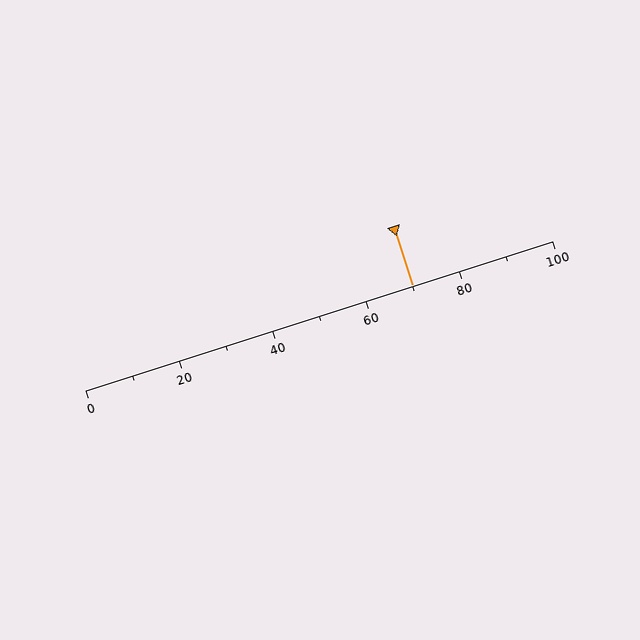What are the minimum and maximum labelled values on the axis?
The axis runs from 0 to 100.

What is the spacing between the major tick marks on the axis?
The major ticks are spaced 20 apart.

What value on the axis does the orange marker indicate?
The marker indicates approximately 70.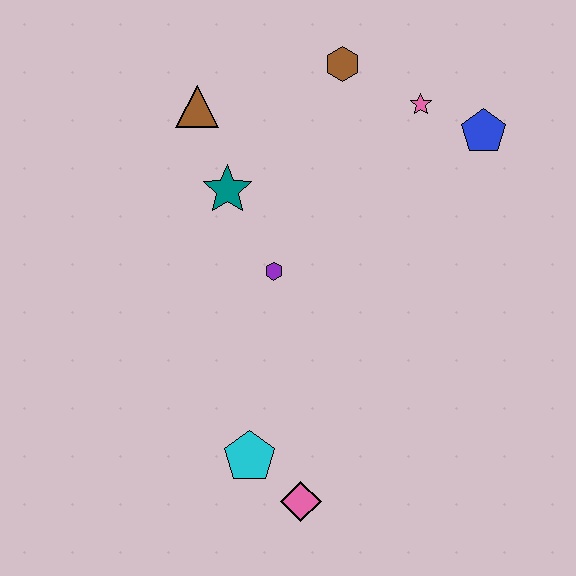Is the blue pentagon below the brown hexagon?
Yes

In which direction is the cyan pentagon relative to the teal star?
The cyan pentagon is below the teal star.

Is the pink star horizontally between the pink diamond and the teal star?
No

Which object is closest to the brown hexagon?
The pink star is closest to the brown hexagon.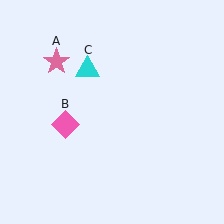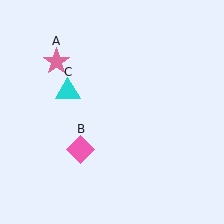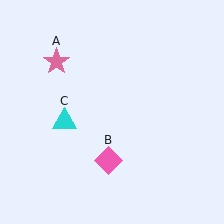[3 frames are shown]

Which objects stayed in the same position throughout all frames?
Pink star (object A) remained stationary.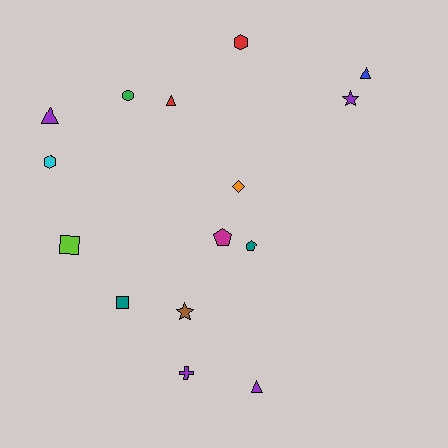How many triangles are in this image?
There are 4 triangles.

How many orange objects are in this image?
There is 1 orange object.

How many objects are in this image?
There are 15 objects.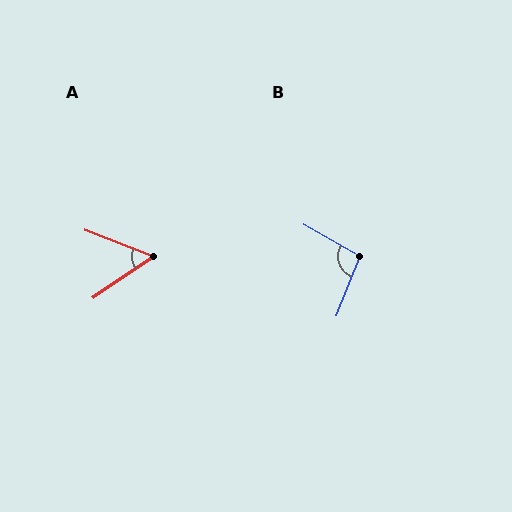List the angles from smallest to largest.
A (56°), B (98°).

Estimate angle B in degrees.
Approximately 98 degrees.